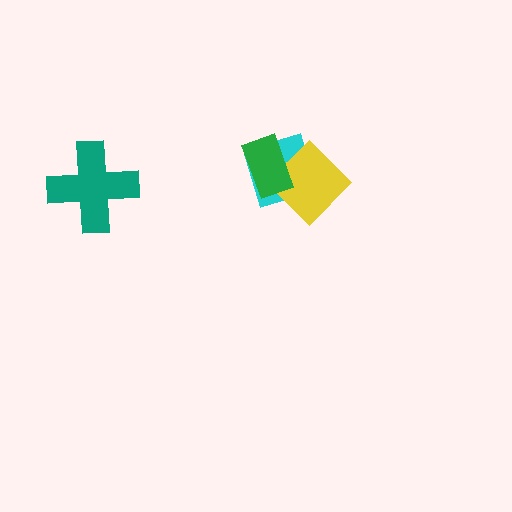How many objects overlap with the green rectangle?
2 objects overlap with the green rectangle.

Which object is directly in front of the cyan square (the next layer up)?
The yellow diamond is directly in front of the cyan square.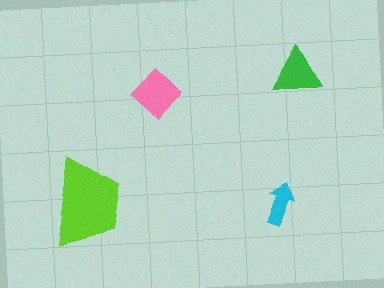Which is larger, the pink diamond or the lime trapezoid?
The lime trapezoid.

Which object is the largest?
The lime trapezoid.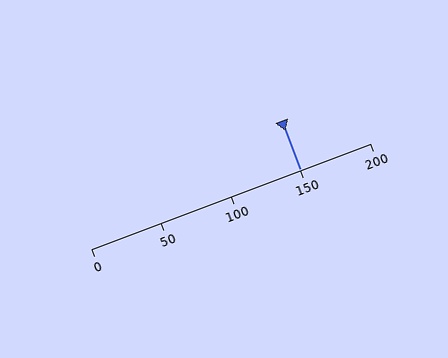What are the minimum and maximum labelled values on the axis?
The axis runs from 0 to 200.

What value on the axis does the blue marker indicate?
The marker indicates approximately 150.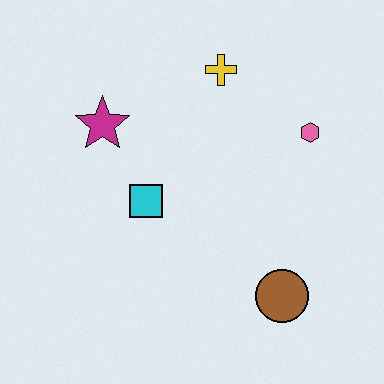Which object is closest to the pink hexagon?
The yellow cross is closest to the pink hexagon.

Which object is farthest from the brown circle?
The magenta star is farthest from the brown circle.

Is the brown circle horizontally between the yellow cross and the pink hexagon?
Yes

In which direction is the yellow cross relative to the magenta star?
The yellow cross is to the right of the magenta star.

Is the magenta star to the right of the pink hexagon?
No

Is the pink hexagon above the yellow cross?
No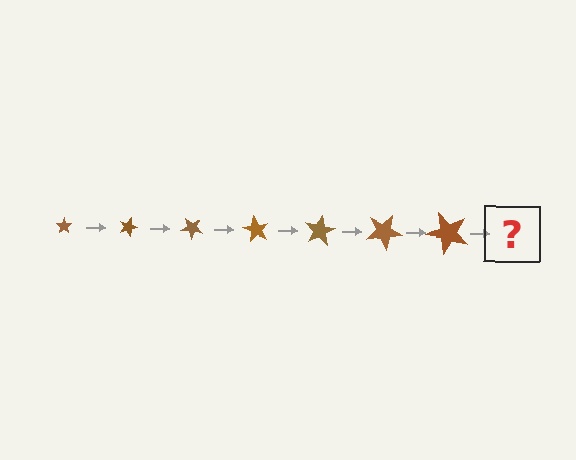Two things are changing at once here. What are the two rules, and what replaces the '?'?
The two rules are that the star grows larger each step and it rotates 20 degrees each step. The '?' should be a star, larger than the previous one and rotated 140 degrees from the start.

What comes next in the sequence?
The next element should be a star, larger than the previous one and rotated 140 degrees from the start.